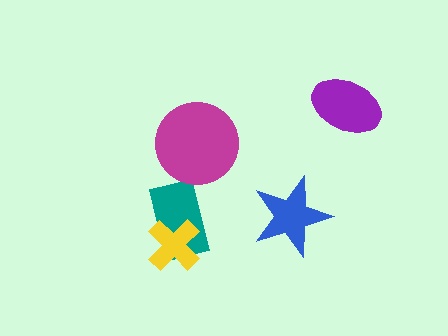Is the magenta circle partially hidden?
No, no other shape covers it.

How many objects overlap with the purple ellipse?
0 objects overlap with the purple ellipse.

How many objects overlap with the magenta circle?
0 objects overlap with the magenta circle.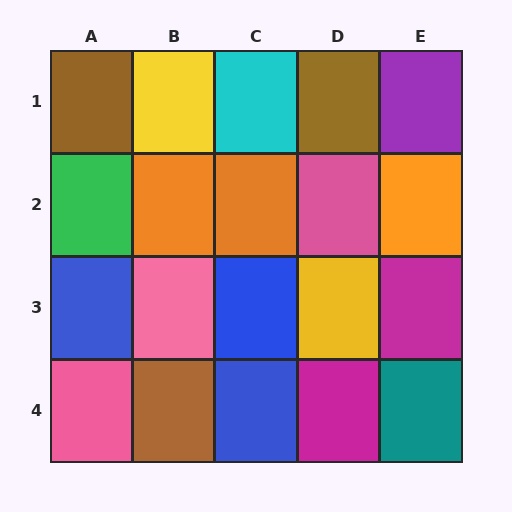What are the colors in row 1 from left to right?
Brown, yellow, cyan, brown, purple.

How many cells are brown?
3 cells are brown.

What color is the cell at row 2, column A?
Green.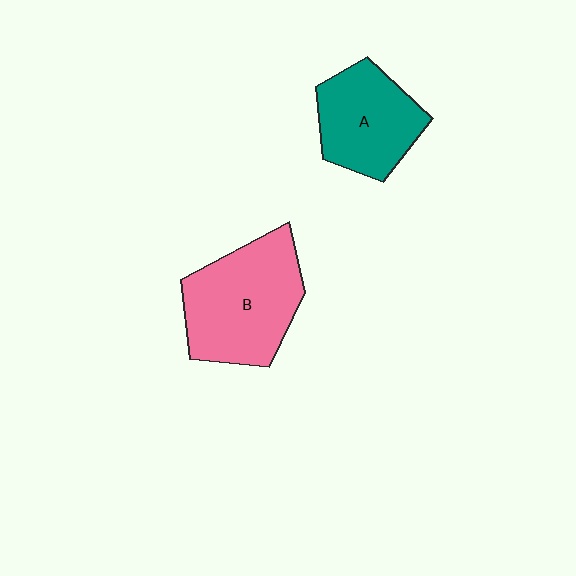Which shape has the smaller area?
Shape A (teal).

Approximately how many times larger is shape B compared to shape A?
Approximately 1.3 times.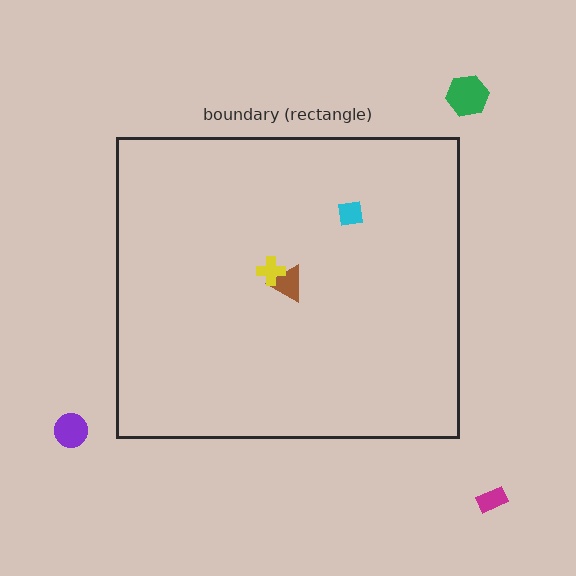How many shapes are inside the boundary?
3 inside, 3 outside.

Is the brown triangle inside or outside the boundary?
Inside.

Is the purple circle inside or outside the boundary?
Outside.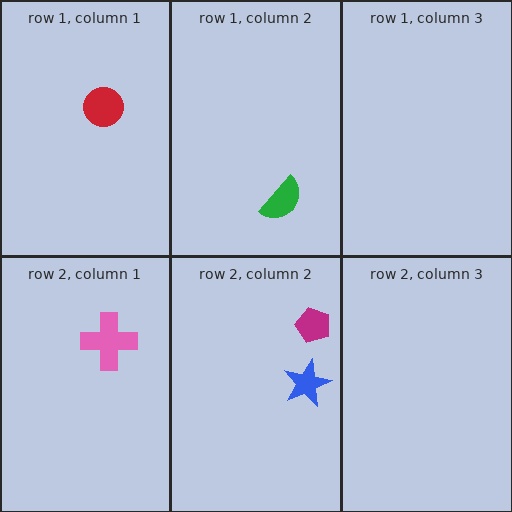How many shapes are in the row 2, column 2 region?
2.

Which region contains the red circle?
The row 1, column 1 region.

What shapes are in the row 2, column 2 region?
The blue star, the magenta pentagon.